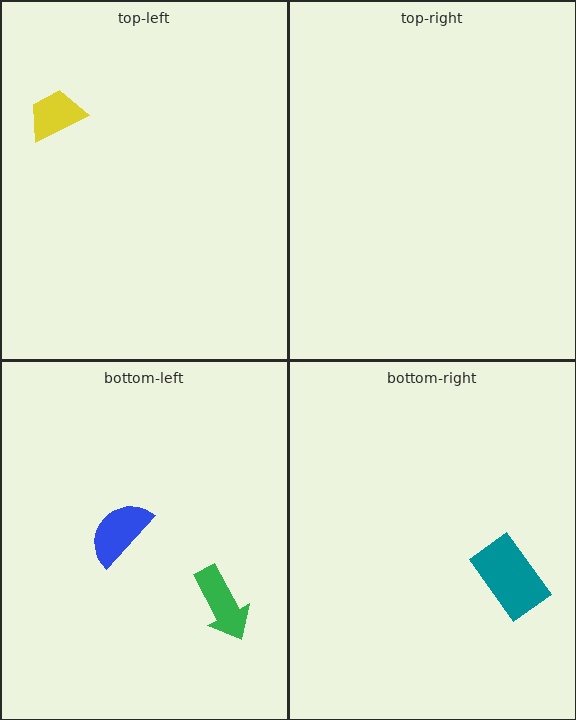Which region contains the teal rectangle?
The bottom-right region.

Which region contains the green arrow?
The bottom-left region.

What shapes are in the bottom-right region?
The teal rectangle.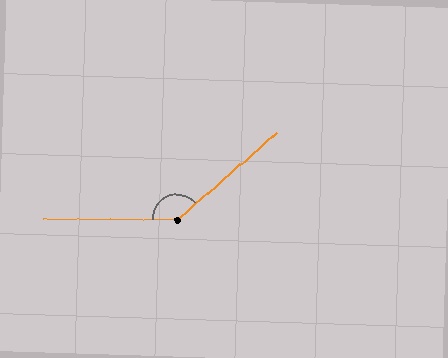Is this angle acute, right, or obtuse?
It is obtuse.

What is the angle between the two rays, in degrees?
Approximately 139 degrees.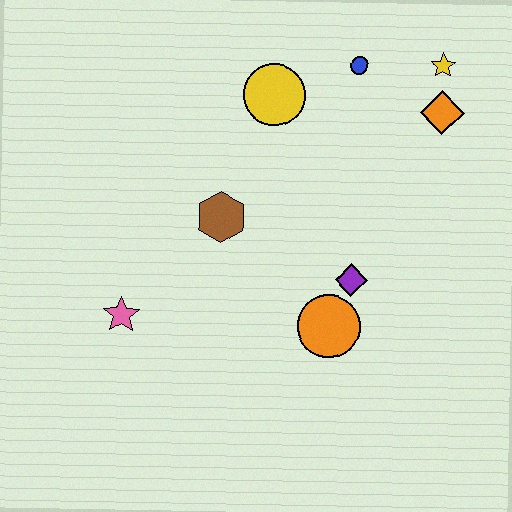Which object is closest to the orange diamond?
The yellow star is closest to the orange diamond.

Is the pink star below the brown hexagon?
Yes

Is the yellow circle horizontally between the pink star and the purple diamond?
Yes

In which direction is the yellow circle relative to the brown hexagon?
The yellow circle is above the brown hexagon.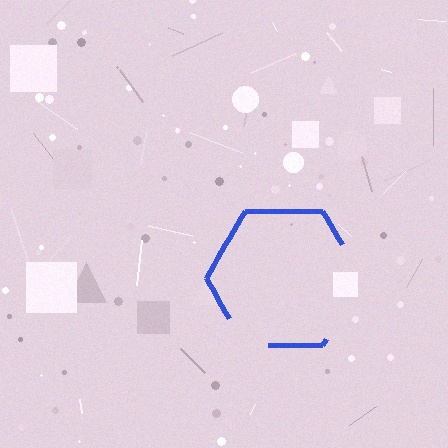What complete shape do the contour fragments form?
The contour fragments form a hexagon.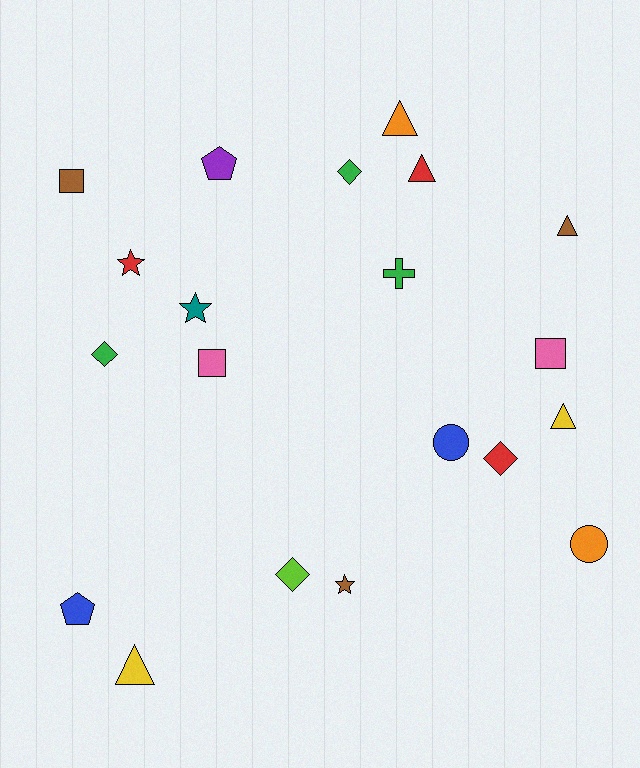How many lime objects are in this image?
There is 1 lime object.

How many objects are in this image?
There are 20 objects.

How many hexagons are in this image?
There are no hexagons.